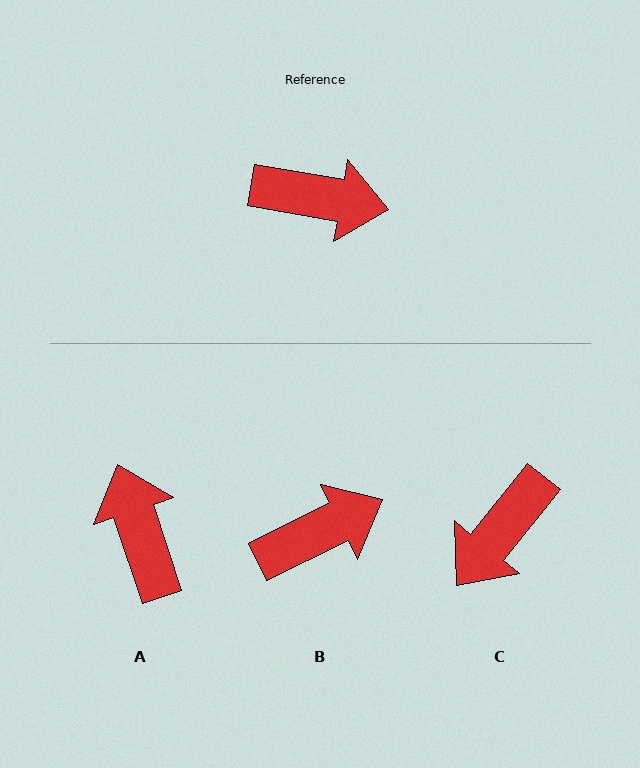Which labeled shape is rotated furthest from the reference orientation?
C, about 119 degrees away.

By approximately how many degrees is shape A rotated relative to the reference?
Approximately 118 degrees counter-clockwise.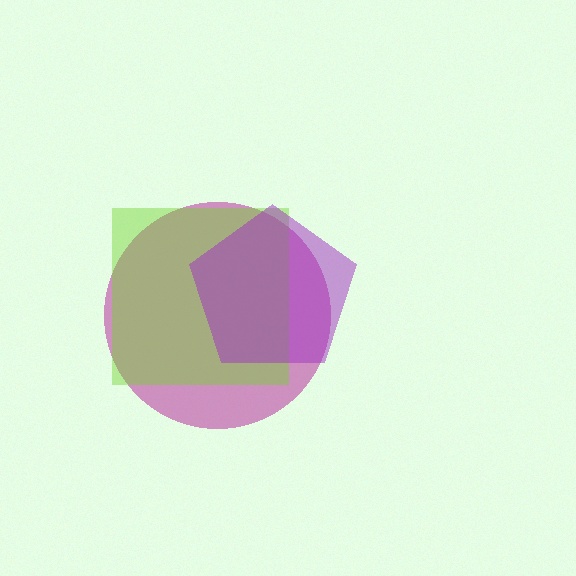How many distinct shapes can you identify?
There are 3 distinct shapes: a magenta circle, a lime square, a purple pentagon.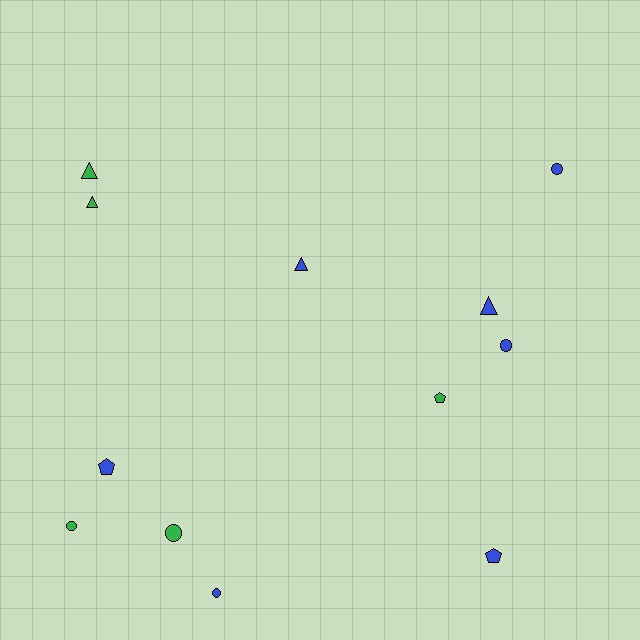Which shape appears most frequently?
Circle, with 5 objects.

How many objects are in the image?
There are 12 objects.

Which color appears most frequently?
Blue, with 7 objects.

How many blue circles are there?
There are 3 blue circles.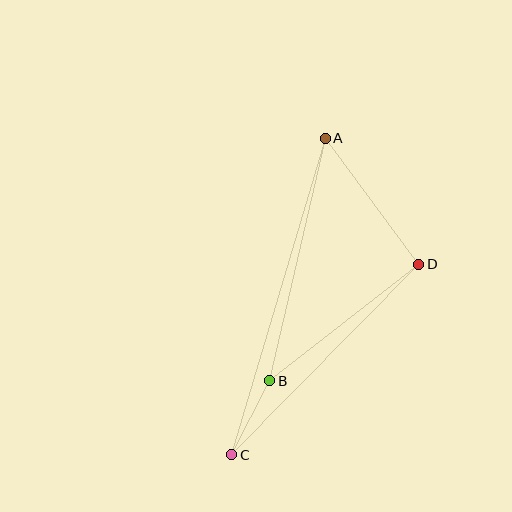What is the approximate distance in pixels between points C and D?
The distance between C and D is approximately 267 pixels.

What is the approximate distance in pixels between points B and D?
The distance between B and D is approximately 189 pixels.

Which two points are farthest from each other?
Points A and C are farthest from each other.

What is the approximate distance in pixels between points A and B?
The distance between A and B is approximately 249 pixels.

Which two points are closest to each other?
Points B and C are closest to each other.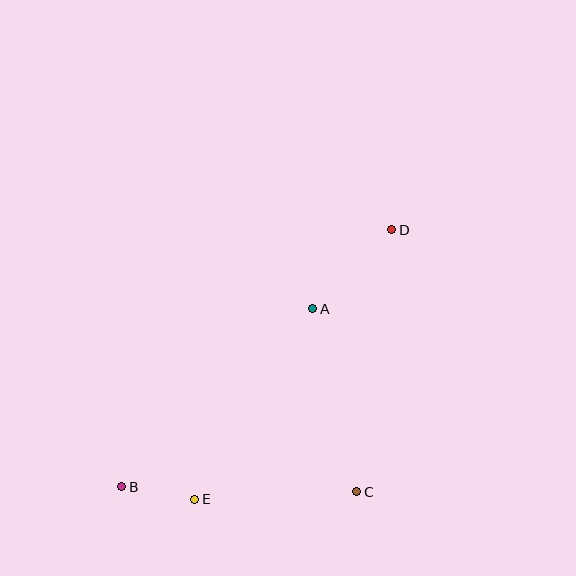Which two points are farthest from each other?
Points B and D are farthest from each other.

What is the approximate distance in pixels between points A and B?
The distance between A and B is approximately 261 pixels.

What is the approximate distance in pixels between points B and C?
The distance between B and C is approximately 235 pixels.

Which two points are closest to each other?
Points B and E are closest to each other.